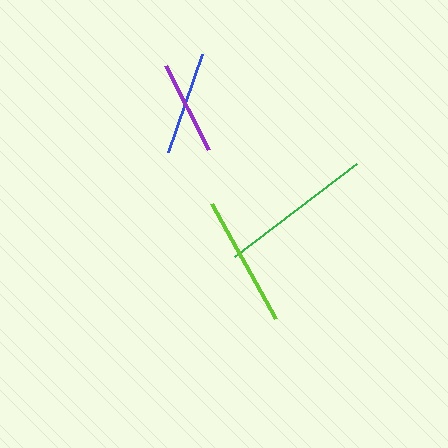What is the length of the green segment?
The green segment is approximately 154 pixels long.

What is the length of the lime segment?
The lime segment is approximately 131 pixels long.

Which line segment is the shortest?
The purple line is the shortest at approximately 95 pixels.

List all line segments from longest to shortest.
From longest to shortest: green, lime, blue, purple.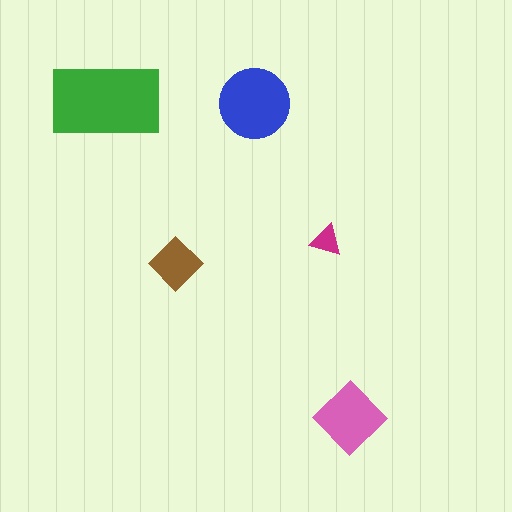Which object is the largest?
The green rectangle.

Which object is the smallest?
The magenta triangle.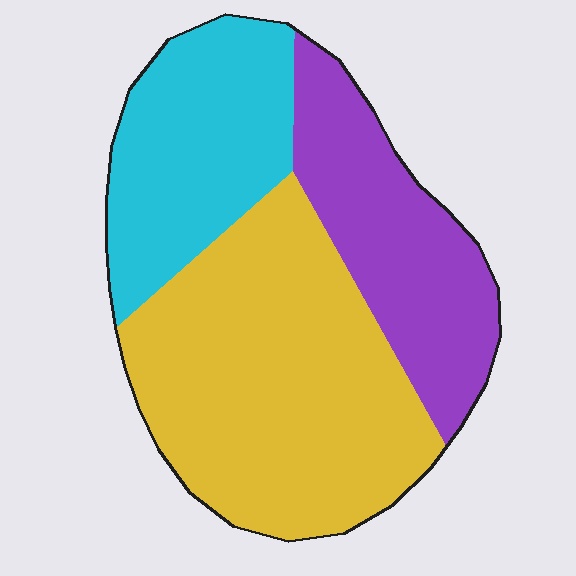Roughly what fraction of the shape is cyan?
Cyan takes up between a quarter and a half of the shape.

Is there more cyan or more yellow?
Yellow.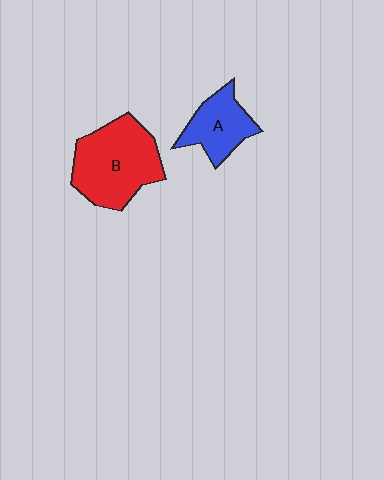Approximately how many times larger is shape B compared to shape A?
Approximately 1.7 times.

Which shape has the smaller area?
Shape A (blue).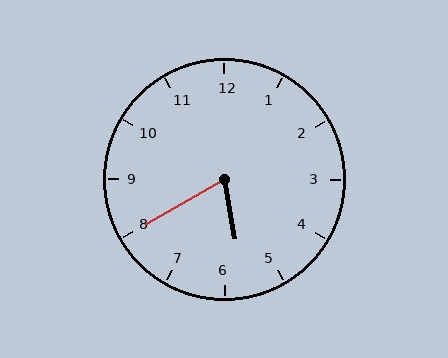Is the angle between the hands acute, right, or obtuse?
It is acute.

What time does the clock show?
5:40.